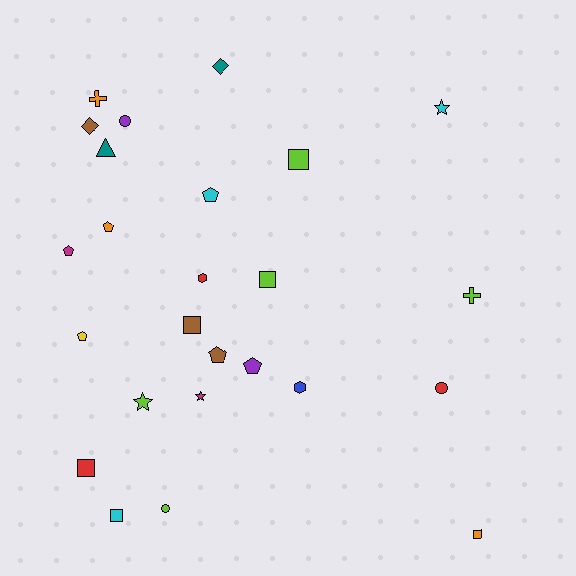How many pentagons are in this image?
There are 6 pentagons.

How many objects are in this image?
There are 25 objects.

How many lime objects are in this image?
There are 5 lime objects.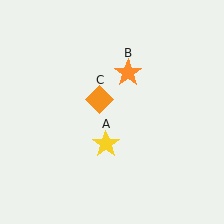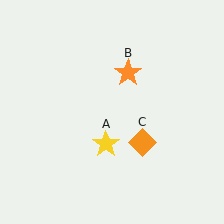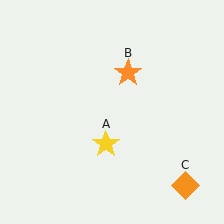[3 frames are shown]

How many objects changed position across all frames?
1 object changed position: orange diamond (object C).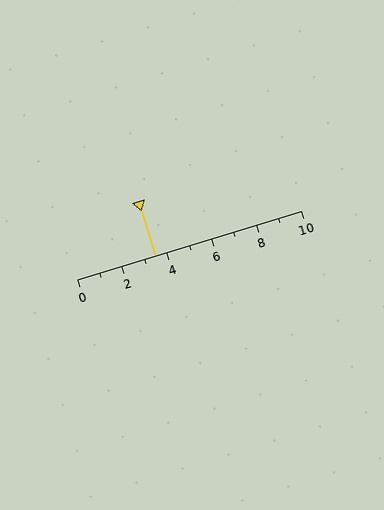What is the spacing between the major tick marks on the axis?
The major ticks are spaced 2 apart.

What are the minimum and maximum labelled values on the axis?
The axis runs from 0 to 10.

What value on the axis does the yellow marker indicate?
The marker indicates approximately 3.5.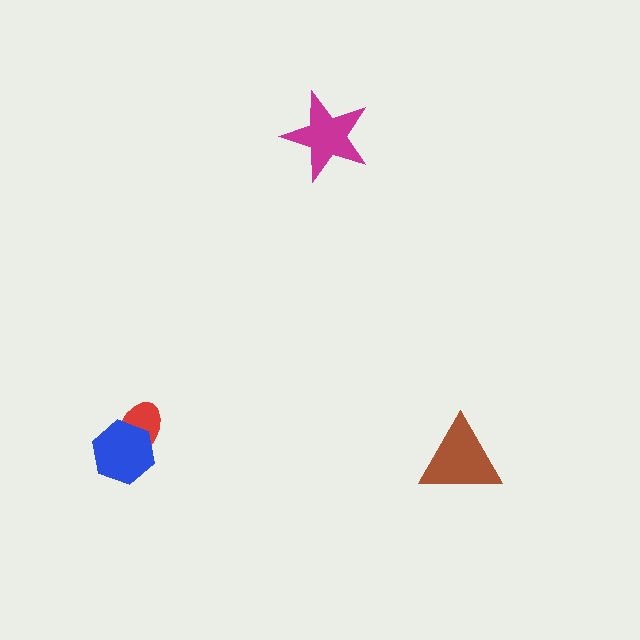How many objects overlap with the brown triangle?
0 objects overlap with the brown triangle.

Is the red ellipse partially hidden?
Yes, it is partially covered by another shape.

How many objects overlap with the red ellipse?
1 object overlaps with the red ellipse.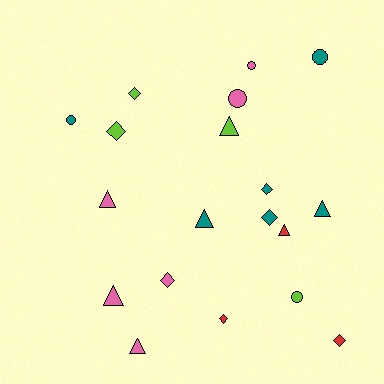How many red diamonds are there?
There are 2 red diamonds.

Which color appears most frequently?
Teal, with 6 objects.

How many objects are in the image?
There are 19 objects.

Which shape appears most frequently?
Triangle, with 7 objects.